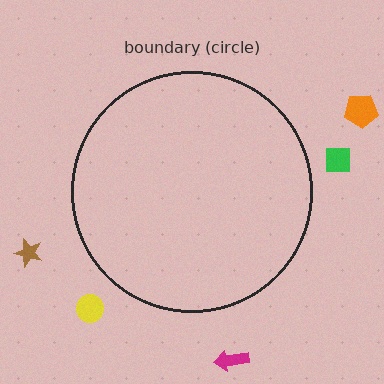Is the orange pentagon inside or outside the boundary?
Outside.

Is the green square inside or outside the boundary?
Outside.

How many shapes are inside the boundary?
0 inside, 5 outside.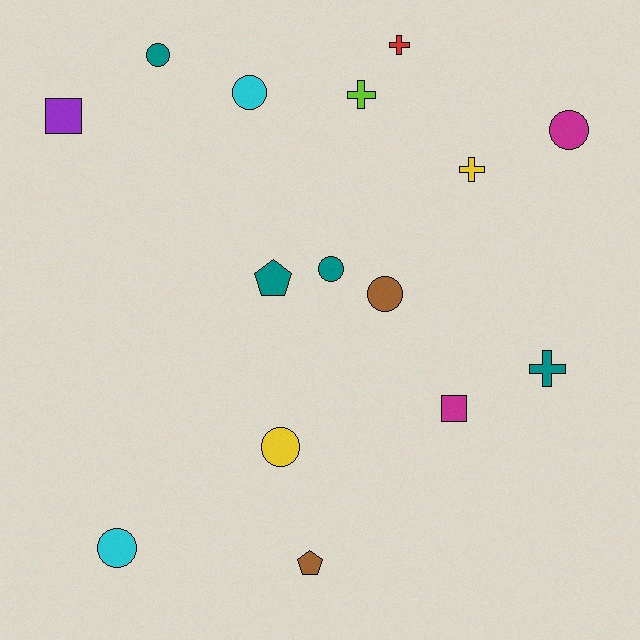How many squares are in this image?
There are 2 squares.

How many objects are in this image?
There are 15 objects.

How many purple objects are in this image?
There is 1 purple object.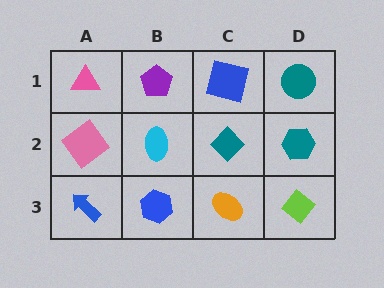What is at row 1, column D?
A teal circle.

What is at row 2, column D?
A teal hexagon.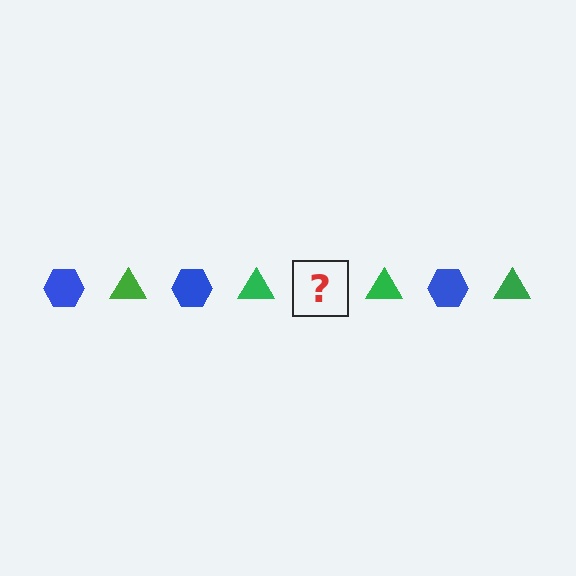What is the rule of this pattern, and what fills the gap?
The rule is that the pattern alternates between blue hexagon and green triangle. The gap should be filled with a blue hexagon.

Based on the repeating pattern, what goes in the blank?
The blank should be a blue hexagon.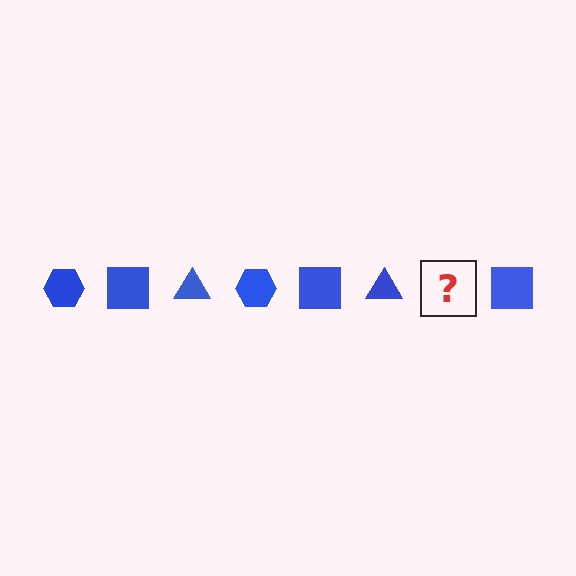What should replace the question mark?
The question mark should be replaced with a blue hexagon.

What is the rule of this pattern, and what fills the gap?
The rule is that the pattern cycles through hexagon, square, triangle shapes in blue. The gap should be filled with a blue hexagon.